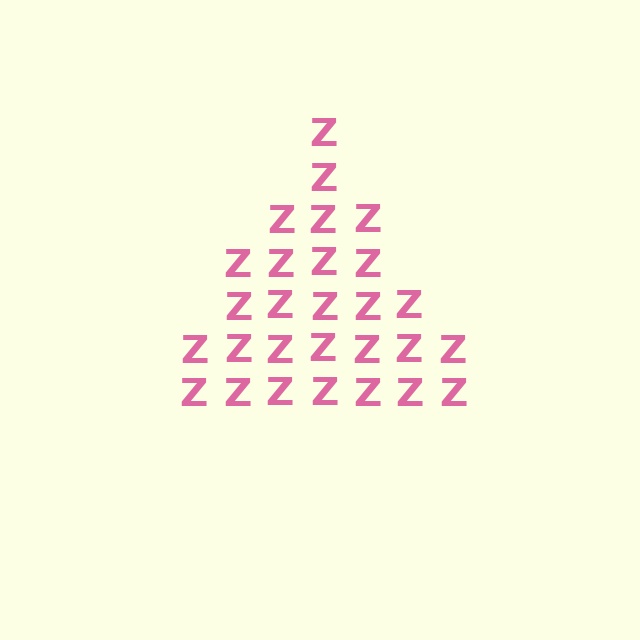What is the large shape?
The large shape is a triangle.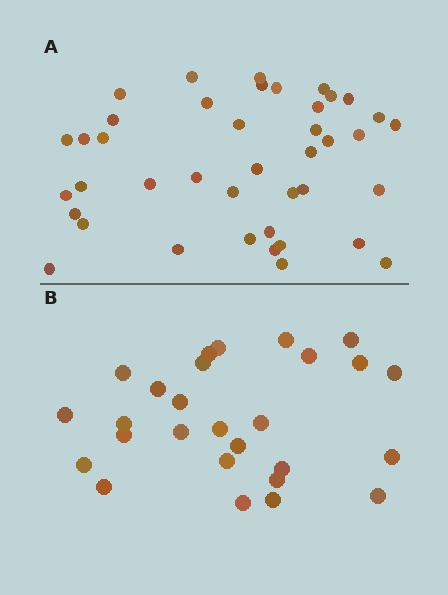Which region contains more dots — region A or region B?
Region A (the top region) has more dots.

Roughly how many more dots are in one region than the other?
Region A has approximately 15 more dots than region B.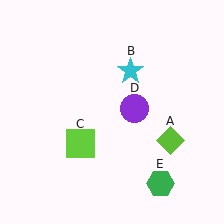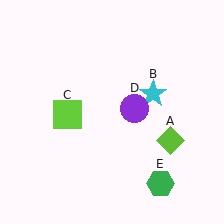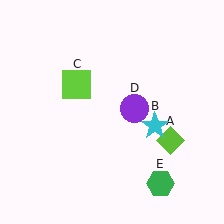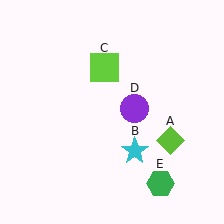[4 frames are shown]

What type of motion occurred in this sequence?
The cyan star (object B), lime square (object C) rotated clockwise around the center of the scene.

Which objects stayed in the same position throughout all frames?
Lime diamond (object A) and purple circle (object D) and green hexagon (object E) remained stationary.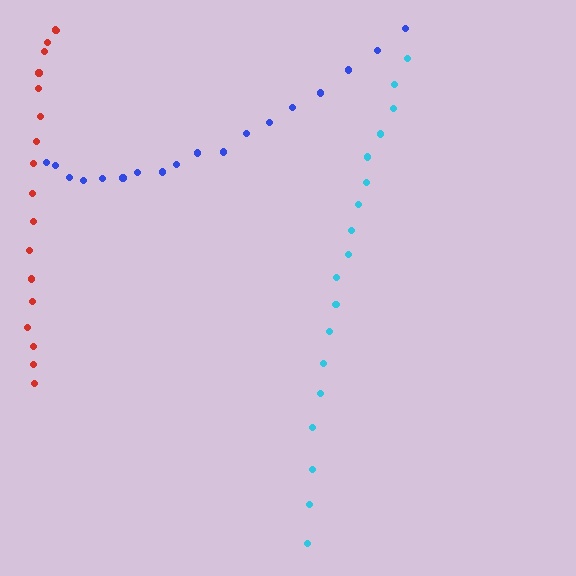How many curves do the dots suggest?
There are 3 distinct paths.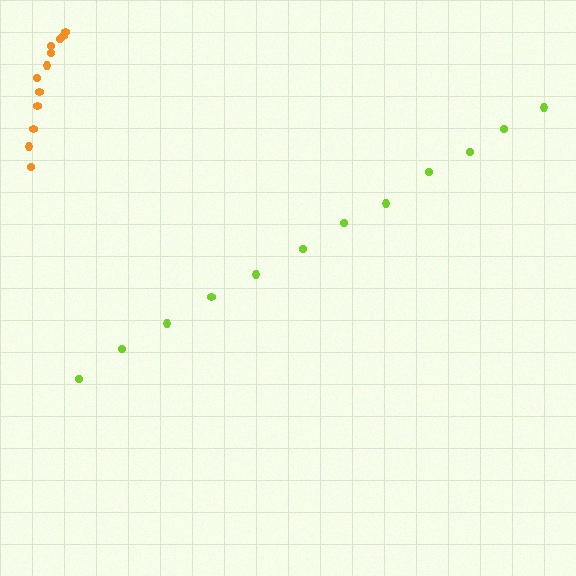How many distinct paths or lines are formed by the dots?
There are 2 distinct paths.